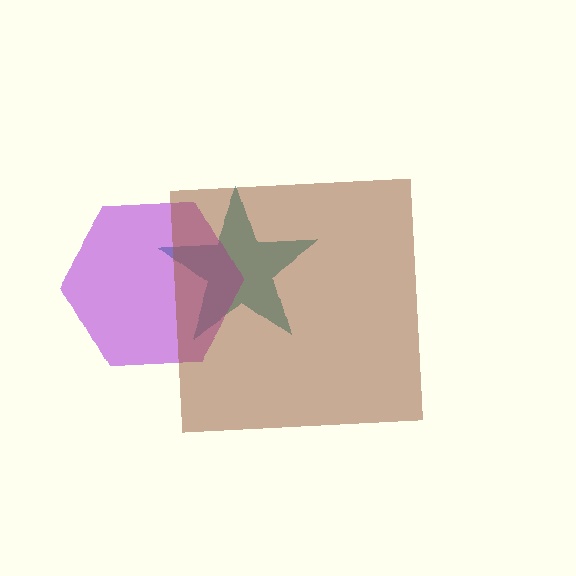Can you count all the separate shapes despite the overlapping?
Yes, there are 3 separate shapes.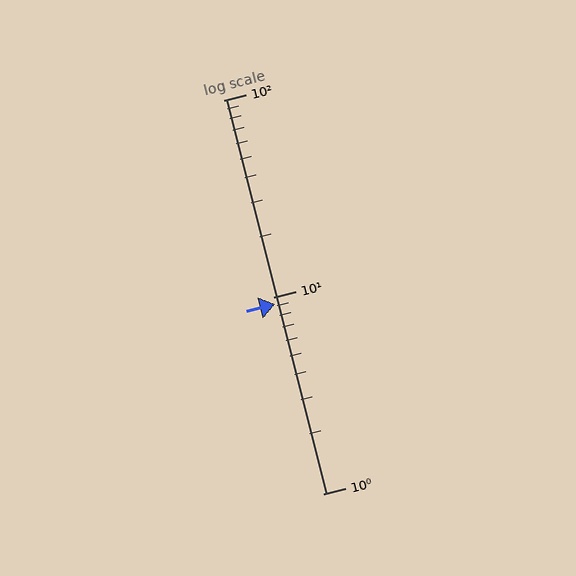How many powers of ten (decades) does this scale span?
The scale spans 2 decades, from 1 to 100.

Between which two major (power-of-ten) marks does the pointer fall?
The pointer is between 1 and 10.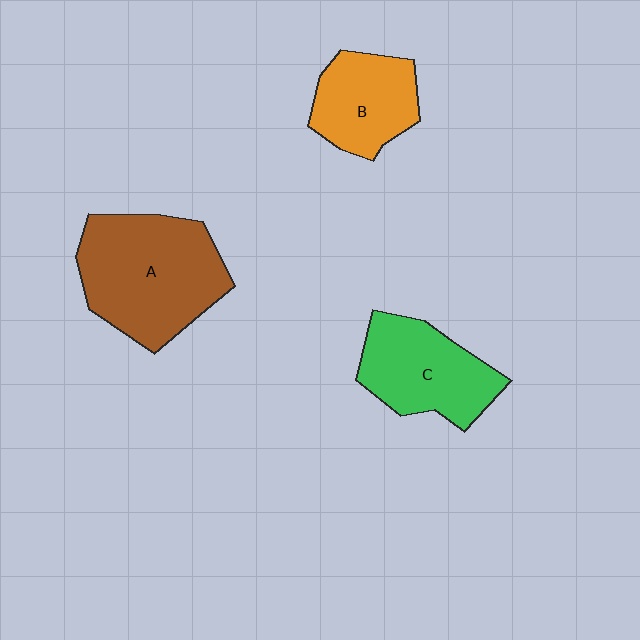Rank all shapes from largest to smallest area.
From largest to smallest: A (brown), C (green), B (orange).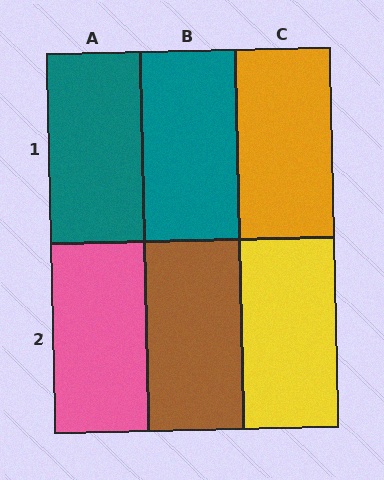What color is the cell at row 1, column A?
Teal.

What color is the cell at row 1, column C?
Orange.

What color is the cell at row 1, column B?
Teal.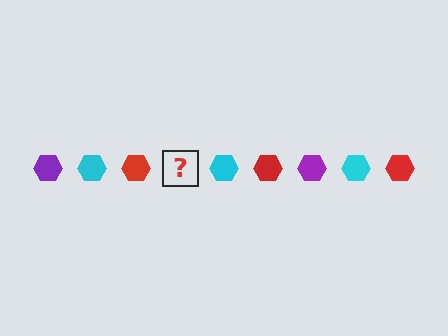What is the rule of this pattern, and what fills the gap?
The rule is that the pattern cycles through purple, cyan, red hexagons. The gap should be filled with a purple hexagon.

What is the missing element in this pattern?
The missing element is a purple hexagon.